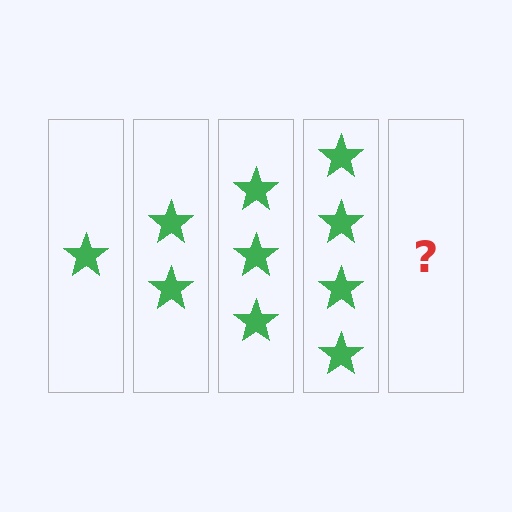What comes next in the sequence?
The next element should be 5 stars.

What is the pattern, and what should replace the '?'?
The pattern is that each step adds one more star. The '?' should be 5 stars.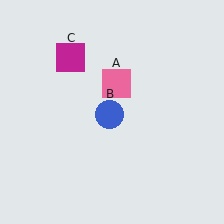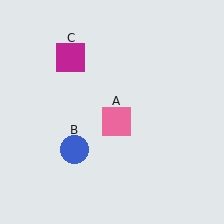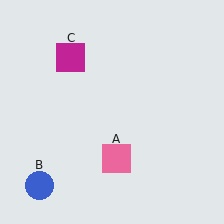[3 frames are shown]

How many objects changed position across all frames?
2 objects changed position: pink square (object A), blue circle (object B).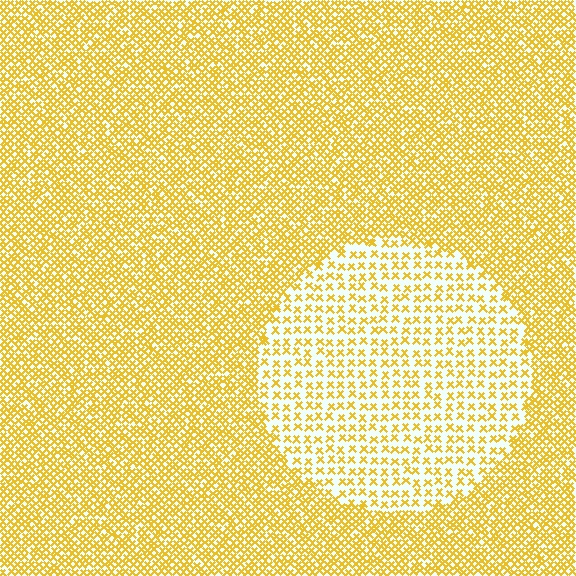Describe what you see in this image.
The image contains small yellow elements arranged at two different densities. A circle-shaped region is visible where the elements are less densely packed than the surrounding area.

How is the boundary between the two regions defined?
The boundary is defined by a change in element density (approximately 2.3x ratio). All elements are the same color, size, and shape.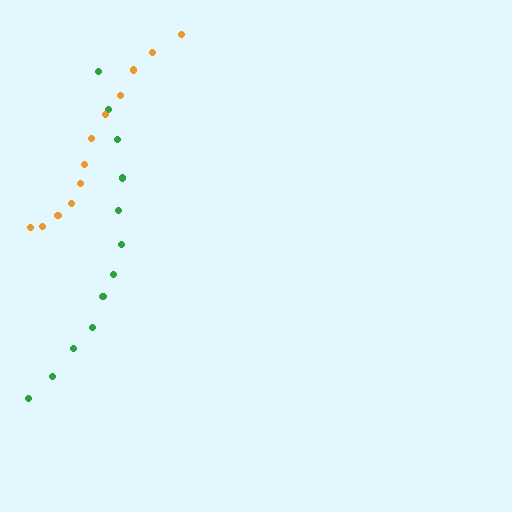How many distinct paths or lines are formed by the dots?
There are 2 distinct paths.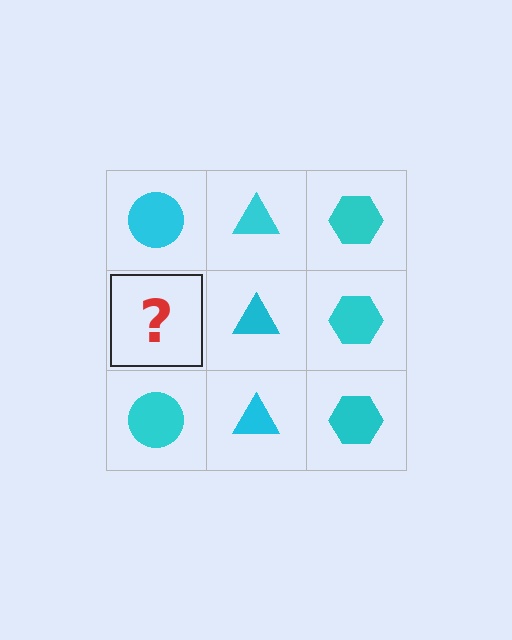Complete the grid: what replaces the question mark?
The question mark should be replaced with a cyan circle.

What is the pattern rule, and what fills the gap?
The rule is that each column has a consistent shape. The gap should be filled with a cyan circle.